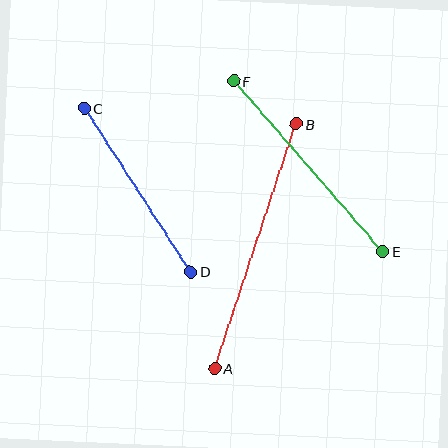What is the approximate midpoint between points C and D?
The midpoint is at approximately (137, 190) pixels.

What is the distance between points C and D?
The distance is approximately 195 pixels.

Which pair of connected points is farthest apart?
Points A and B are farthest apart.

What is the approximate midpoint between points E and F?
The midpoint is at approximately (308, 166) pixels.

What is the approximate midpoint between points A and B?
The midpoint is at approximately (256, 246) pixels.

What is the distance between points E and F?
The distance is approximately 226 pixels.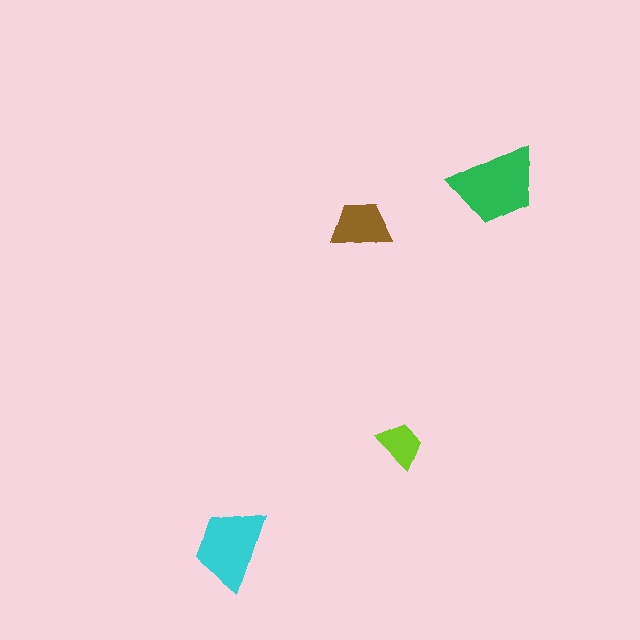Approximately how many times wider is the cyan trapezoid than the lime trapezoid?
About 1.5 times wider.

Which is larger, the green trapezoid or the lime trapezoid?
The green one.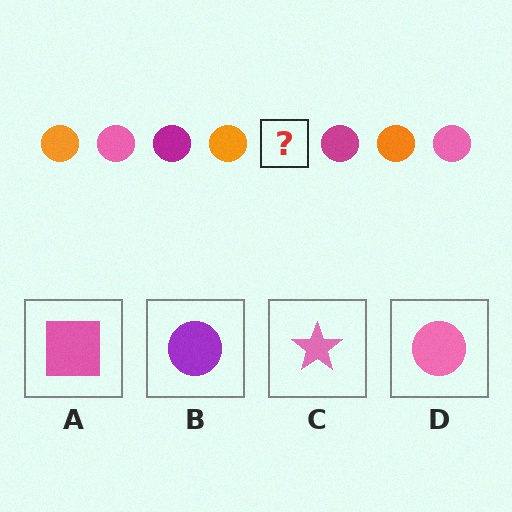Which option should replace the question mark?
Option D.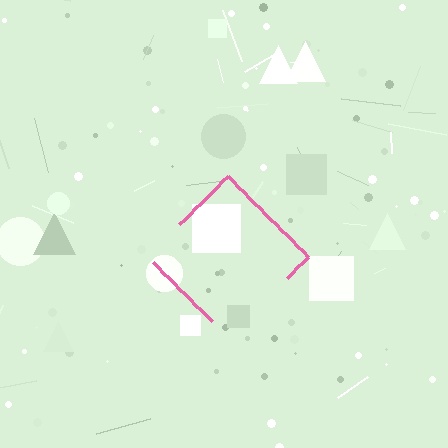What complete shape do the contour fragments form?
The contour fragments form a diamond.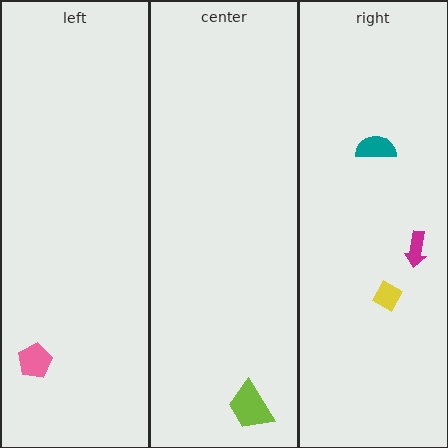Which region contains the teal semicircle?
The right region.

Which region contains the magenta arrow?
The right region.